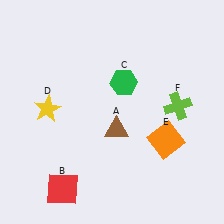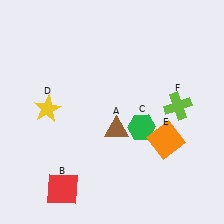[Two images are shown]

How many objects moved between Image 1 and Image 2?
1 object moved between the two images.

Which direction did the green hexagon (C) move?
The green hexagon (C) moved down.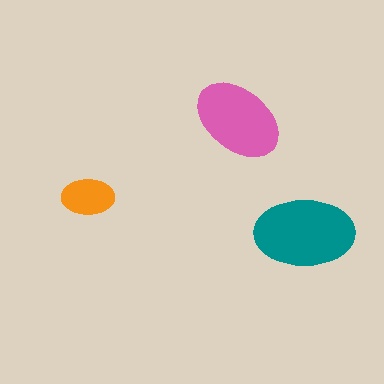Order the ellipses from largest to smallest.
the teal one, the pink one, the orange one.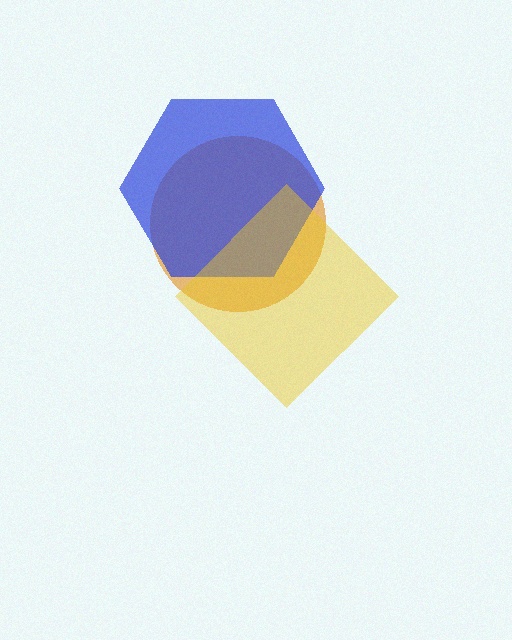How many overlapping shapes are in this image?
There are 3 overlapping shapes in the image.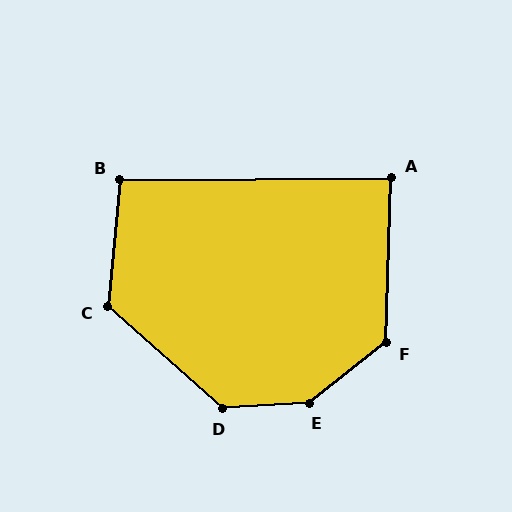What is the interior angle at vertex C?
Approximately 127 degrees (obtuse).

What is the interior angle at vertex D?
Approximately 134 degrees (obtuse).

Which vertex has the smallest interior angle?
A, at approximately 88 degrees.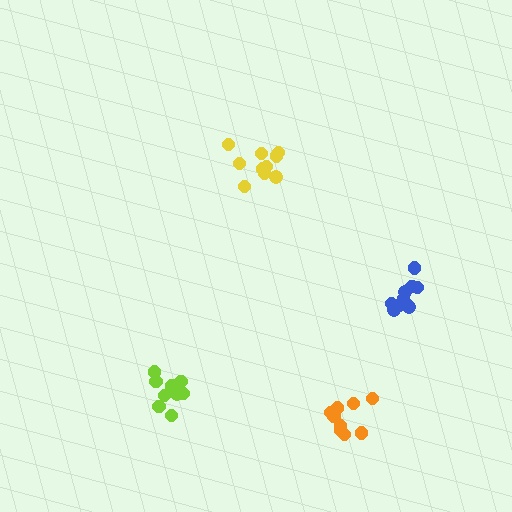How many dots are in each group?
Group 1: 11 dots, Group 2: 9 dots, Group 3: 11 dots, Group 4: 11 dots (42 total).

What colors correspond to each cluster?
The clusters are colored: blue, orange, lime, yellow.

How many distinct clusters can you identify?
There are 4 distinct clusters.